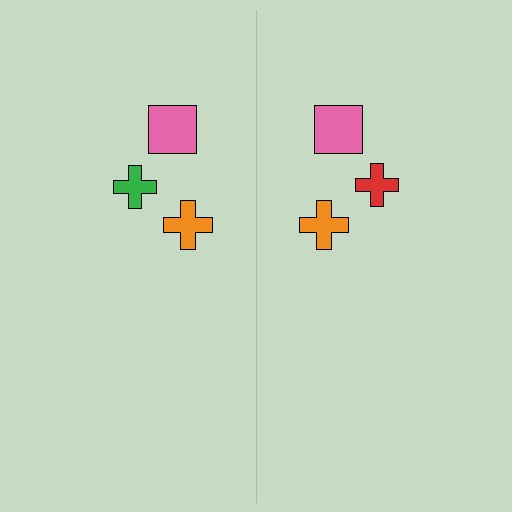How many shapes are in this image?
There are 6 shapes in this image.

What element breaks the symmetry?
The red cross on the right side breaks the symmetry — its mirror counterpart is green.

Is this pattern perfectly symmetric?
No, the pattern is not perfectly symmetric. The red cross on the right side breaks the symmetry — its mirror counterpart is green.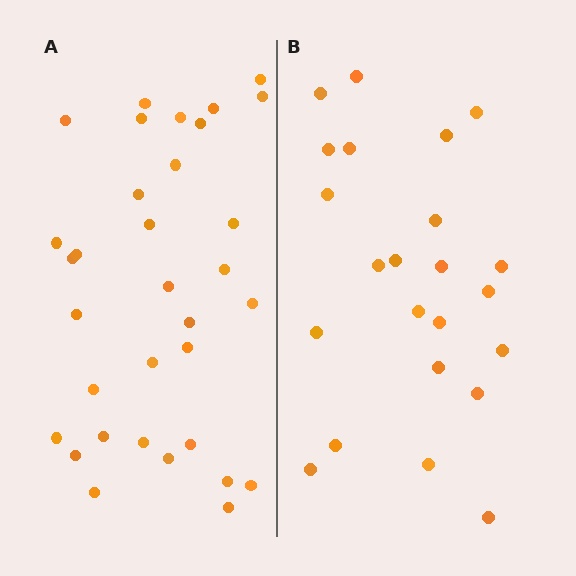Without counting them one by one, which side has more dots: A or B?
Region A (the left region) has more dots.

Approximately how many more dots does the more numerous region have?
Region A has roughly 10 or so more dots than region B.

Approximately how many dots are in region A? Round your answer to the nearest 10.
About 30 dots. (The exact count is 33, which rounds to 30.)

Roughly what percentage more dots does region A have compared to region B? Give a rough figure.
About 45% more.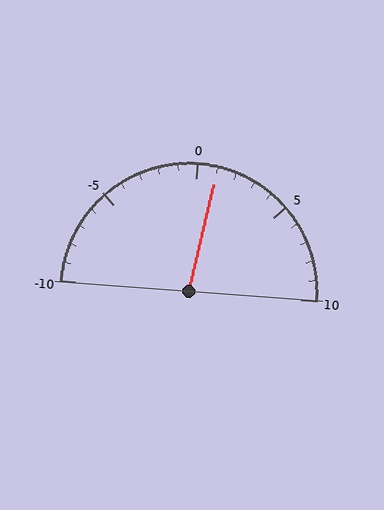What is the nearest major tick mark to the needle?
The nearest major tick mark is 0.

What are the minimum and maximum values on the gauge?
The gauge ranges from -10 to 10.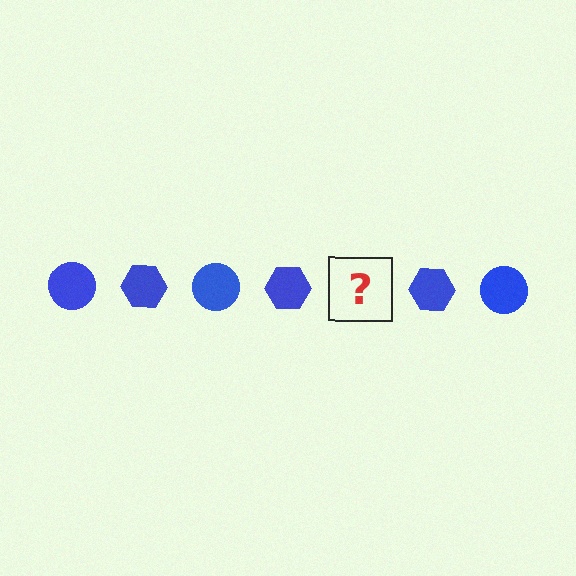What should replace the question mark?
The question mark should be replaced with a blue circle.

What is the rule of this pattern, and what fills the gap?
The rule is that the pattern cycles through circle, hexagon shapes in blue. The gap should be filled with a blue circle.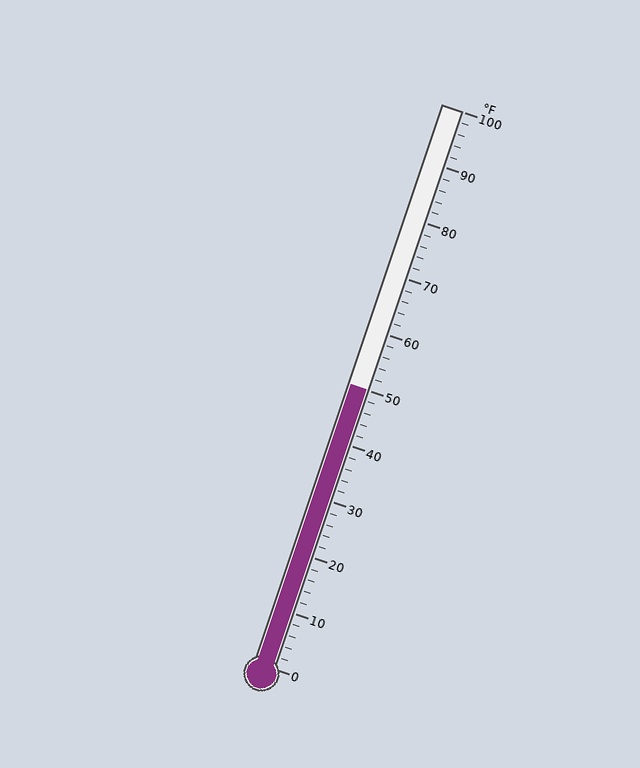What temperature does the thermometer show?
The thermometer shows approximately 50°F.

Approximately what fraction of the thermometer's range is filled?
The thermometer is filled to approximately 50% of its range.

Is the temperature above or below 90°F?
The temperature is below 90°F.